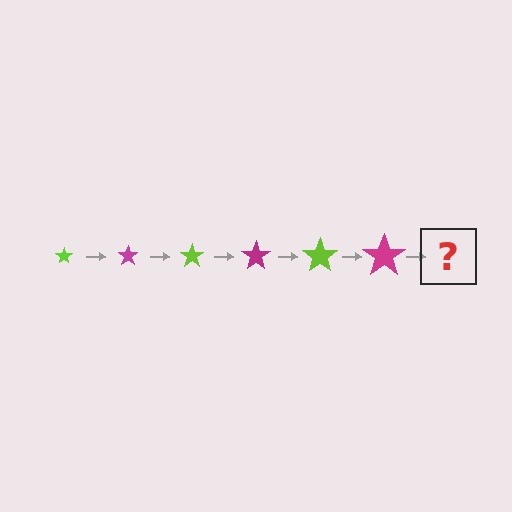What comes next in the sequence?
The next element should be a lime star, larger than the previous one.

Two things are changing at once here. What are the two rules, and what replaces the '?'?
The two rules are that the star grows larger each step and the color cycles through lime and magenta. The '?' should be a lime star, larger than the previous one.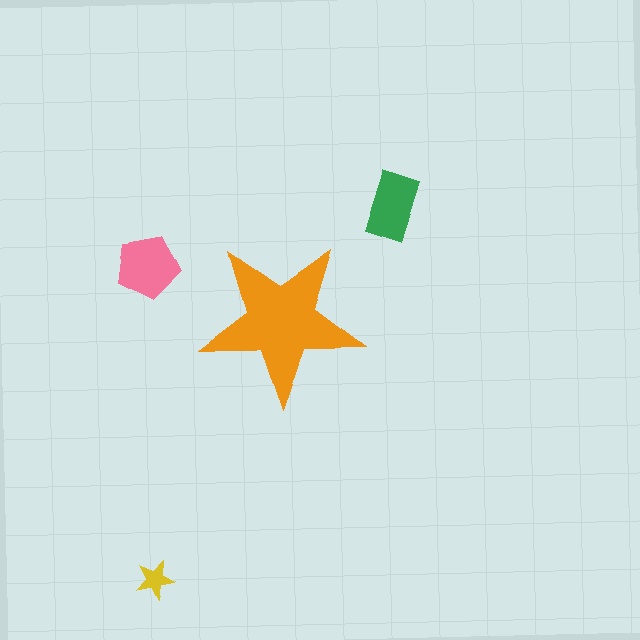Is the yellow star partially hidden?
No, the yellow star is fully visible.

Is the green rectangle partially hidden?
No, the green rectangle is fully visible.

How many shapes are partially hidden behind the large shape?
0 shapes are partially hidden.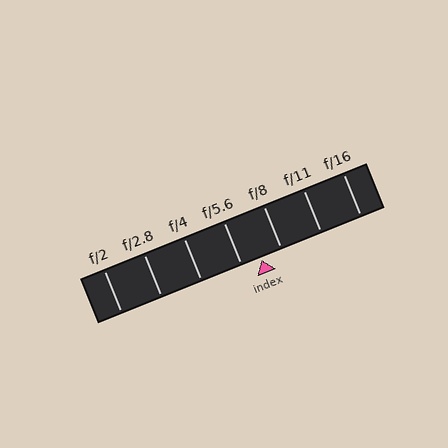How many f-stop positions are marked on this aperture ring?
There are 7 f-stop positions marked.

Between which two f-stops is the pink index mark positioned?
The index mark is between f/5.6 and f/8.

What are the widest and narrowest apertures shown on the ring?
The widest aperture shown is f/2 and the narrowest is f/16.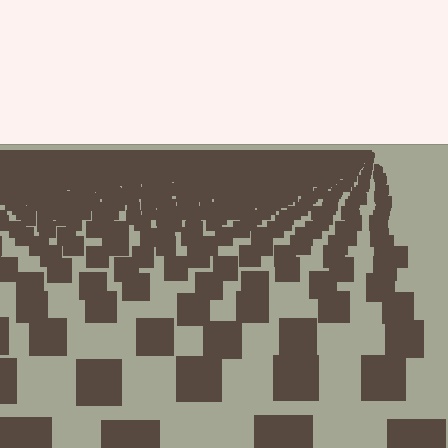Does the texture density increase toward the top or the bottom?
Density increases toward the top.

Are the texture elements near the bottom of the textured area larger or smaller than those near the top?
Larger. Near the bottom, elements are closer to the viewer and appear at a bigger on-screen size.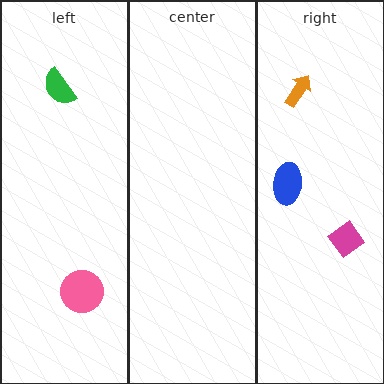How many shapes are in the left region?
2.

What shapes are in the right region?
The orange arrow, the magenta diamond, the blue ellipse.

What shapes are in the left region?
The pink circle, the green semicircle.